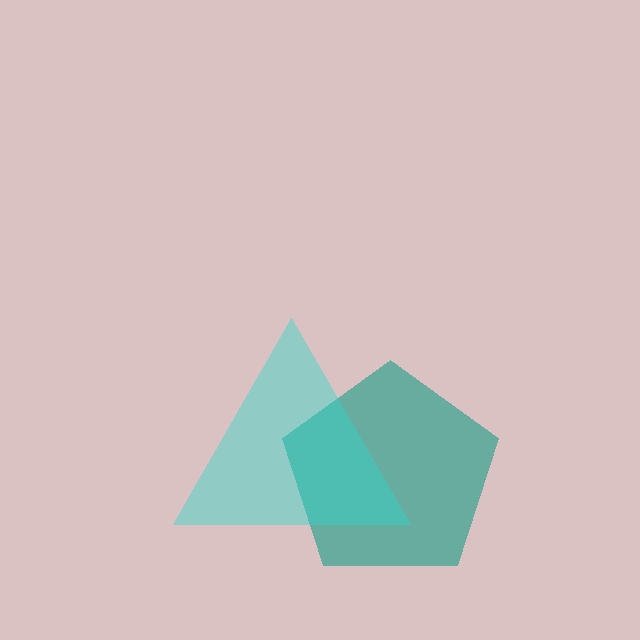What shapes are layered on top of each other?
The layered shapes are: a teal pentagon, a cyan triangle.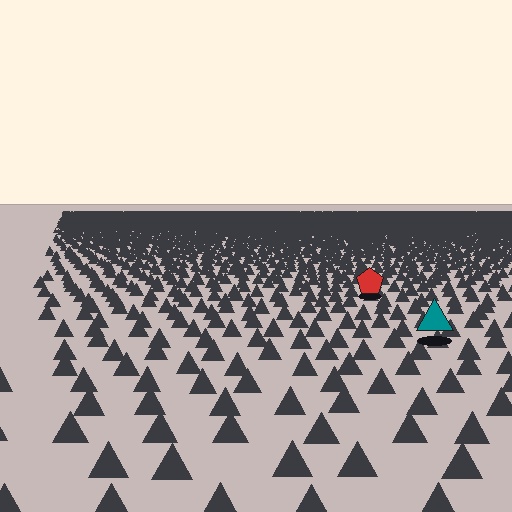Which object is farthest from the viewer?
The red pentagon is farthest from the viewer. It appears smaller and the ground texture around it is denser.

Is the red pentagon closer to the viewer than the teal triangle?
No. The teal triangle is closer — you can tell from the texture gradient: the ground texture is coarser near it.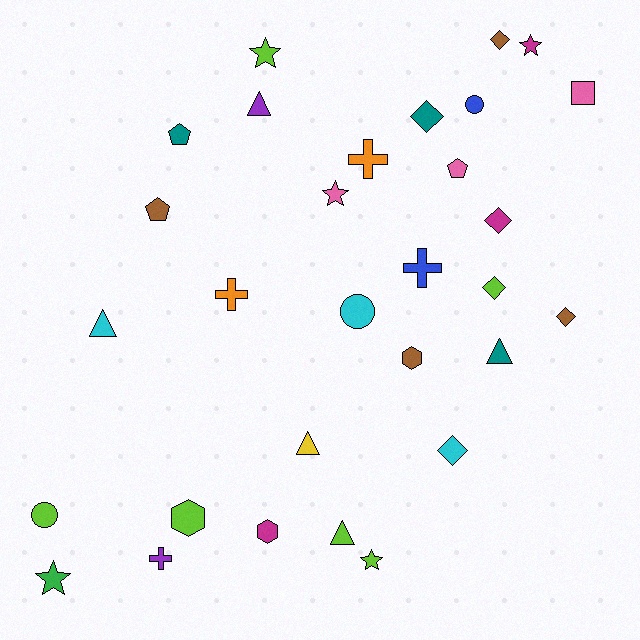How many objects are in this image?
There are 30 objects.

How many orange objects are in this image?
There are 2 orange objects.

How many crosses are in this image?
There are 4 crosses.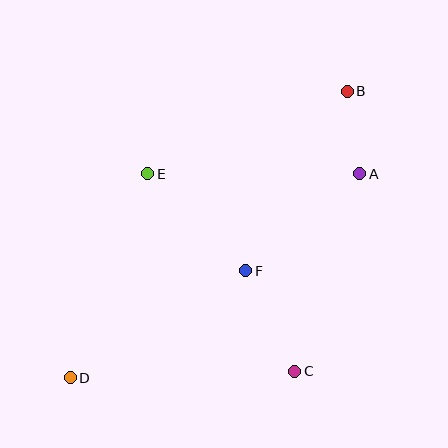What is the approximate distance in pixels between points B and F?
The distance between B and F is approximately 206 pixels.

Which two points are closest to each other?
Points A and B are closest to each other.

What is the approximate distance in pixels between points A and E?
The distance between A and E is approximately 212 pixels.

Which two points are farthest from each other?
Points B and D are farthest from each other.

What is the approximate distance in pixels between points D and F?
The distance between D and F is approximately 205 pixels.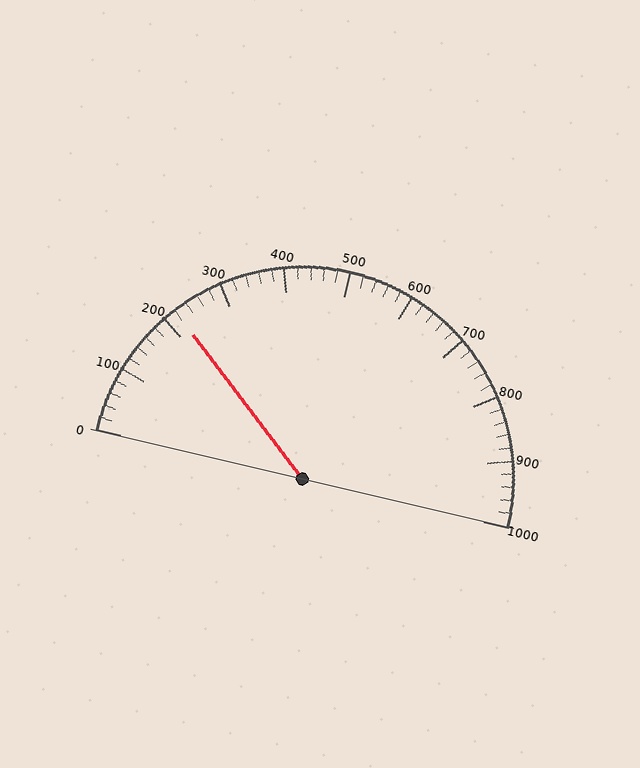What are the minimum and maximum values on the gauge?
The gauge ranges from 0 to 1000.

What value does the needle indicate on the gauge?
The needle indicates approximately 220.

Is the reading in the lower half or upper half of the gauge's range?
The reading is in the lower half of the range (0 to 1000).